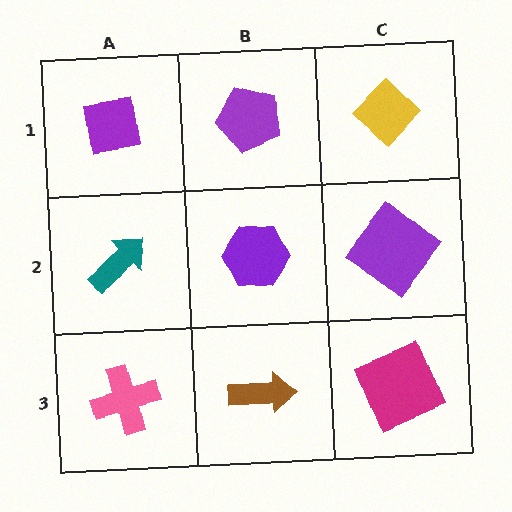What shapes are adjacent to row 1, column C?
A purple diamond (row 2, column C), a purple pentagon (row 1, column B).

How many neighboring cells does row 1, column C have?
2.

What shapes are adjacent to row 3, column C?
A purple diamond (row 2, column C), a brown arrow (row 3, column B).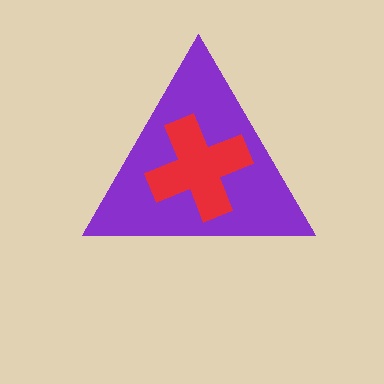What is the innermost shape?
The red cross.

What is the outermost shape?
The purple triangle.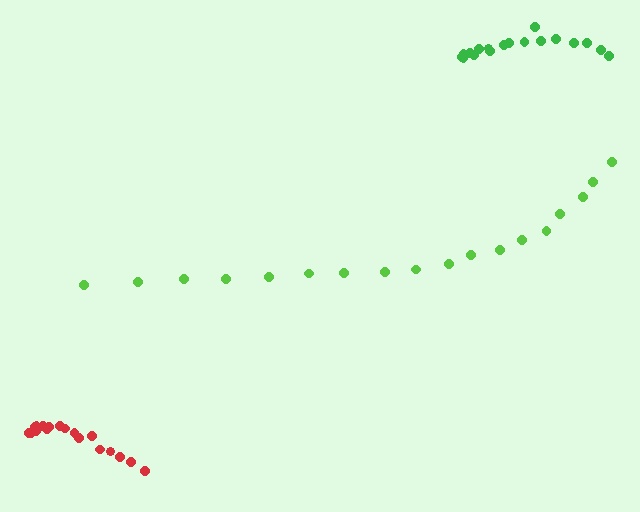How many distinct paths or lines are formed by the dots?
There are 3 distinct paths.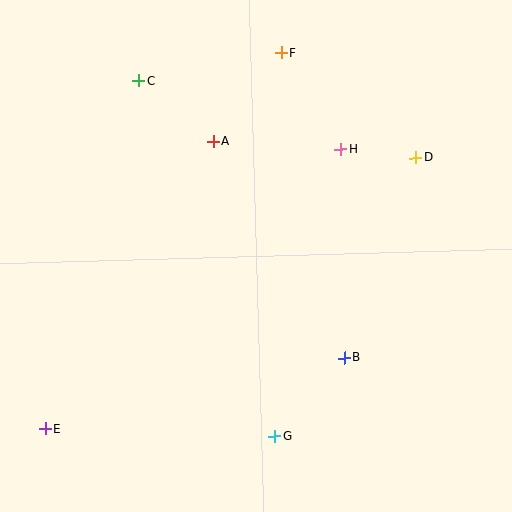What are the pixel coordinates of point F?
Point F is at (282, 53).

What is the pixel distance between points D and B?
The distance between D and B is 213 pixels.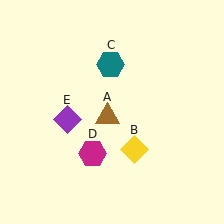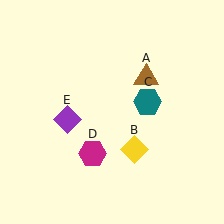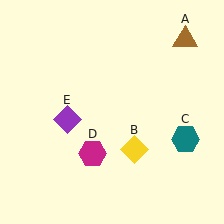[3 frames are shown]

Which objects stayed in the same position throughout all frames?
Yellow diamond (object B) and magenta hexagon (object D) and purple diamond (object E) remained stationary.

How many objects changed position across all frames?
2 objects changed position: brown triangle (object A), teal hexagon (object C).